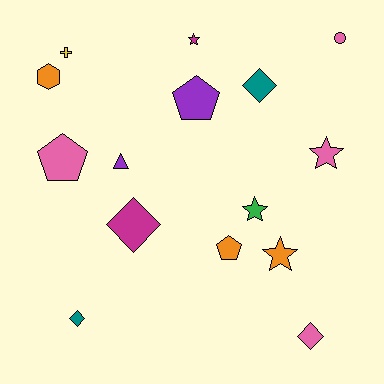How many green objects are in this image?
There is 1 green object.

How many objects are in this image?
There are 15 objects.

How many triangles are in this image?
There is 1 triangle.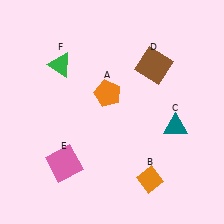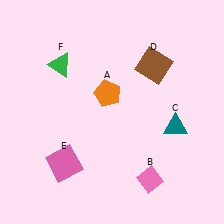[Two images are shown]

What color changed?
The diamond (B) changed from orange in Image 1 to pink in Image 2.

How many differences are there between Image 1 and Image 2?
There is 1 difference between the two images.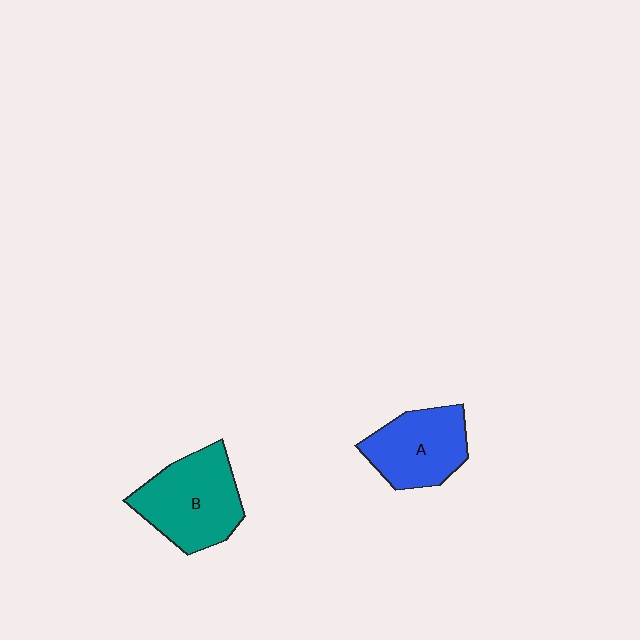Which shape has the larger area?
Shape B (teal).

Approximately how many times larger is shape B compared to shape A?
Approximately 1.2 times.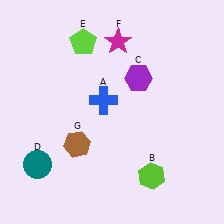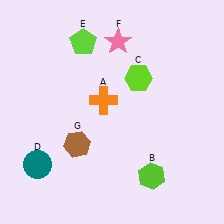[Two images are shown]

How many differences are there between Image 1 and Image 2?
There are 3 differences between the two images.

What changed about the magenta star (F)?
In Image 1, F is magenta. In Image 2, it changed to pink.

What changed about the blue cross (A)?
In Image 1, A is blue. In Image 2, it changed to orange.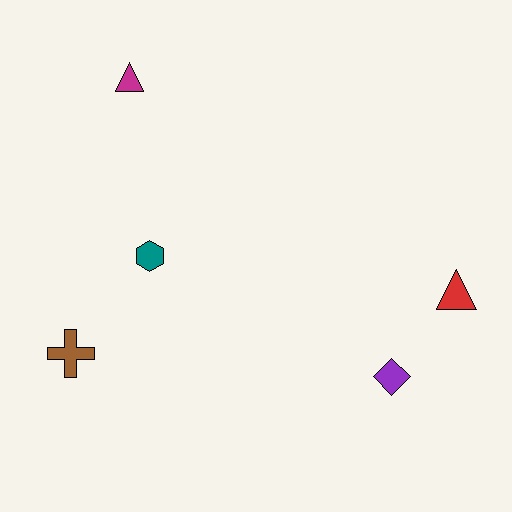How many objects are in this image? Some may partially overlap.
There are 5 objects.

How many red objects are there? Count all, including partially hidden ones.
There is 1 red object.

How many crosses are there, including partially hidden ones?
There is 1 cross.